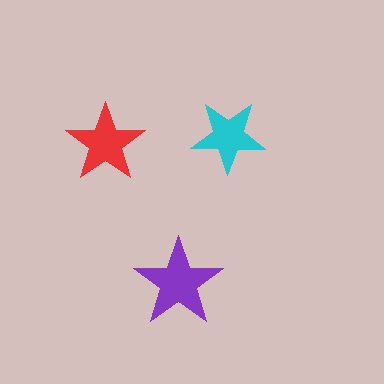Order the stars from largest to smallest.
the purple one, the red one, the cyan one.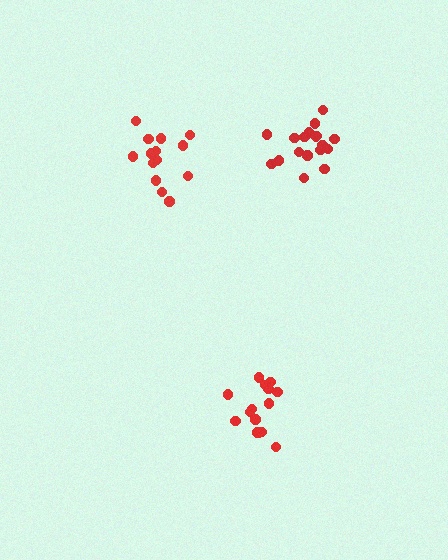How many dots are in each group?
Group 1: 15 dots, Group 2: 14 dots, Group 3: 19 dots (48 total).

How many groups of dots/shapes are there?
There are 3 groups.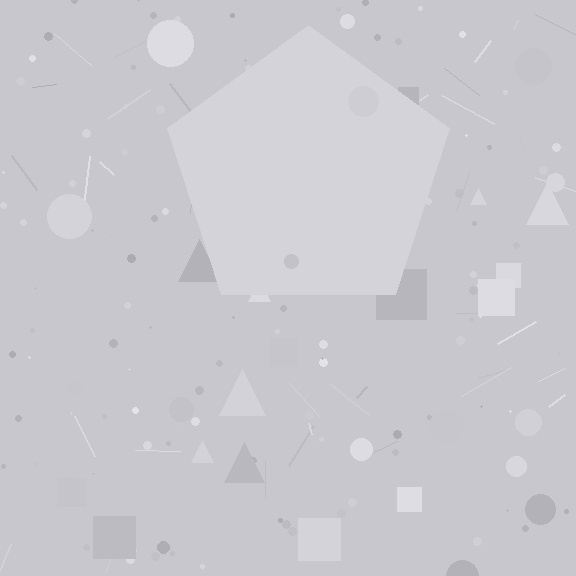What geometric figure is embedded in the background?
A pentagon is embedded in the background.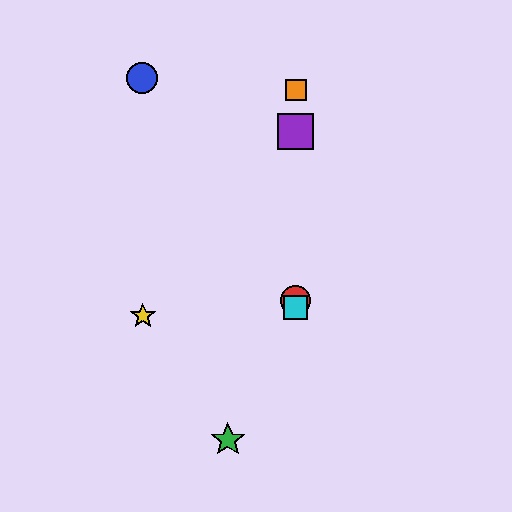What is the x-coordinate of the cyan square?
The cyan square is at x≈296.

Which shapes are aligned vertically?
The red circle, the purple square, the orange square, the cyan square are aligned vertically.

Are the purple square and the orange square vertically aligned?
Yes, both are at x≈296.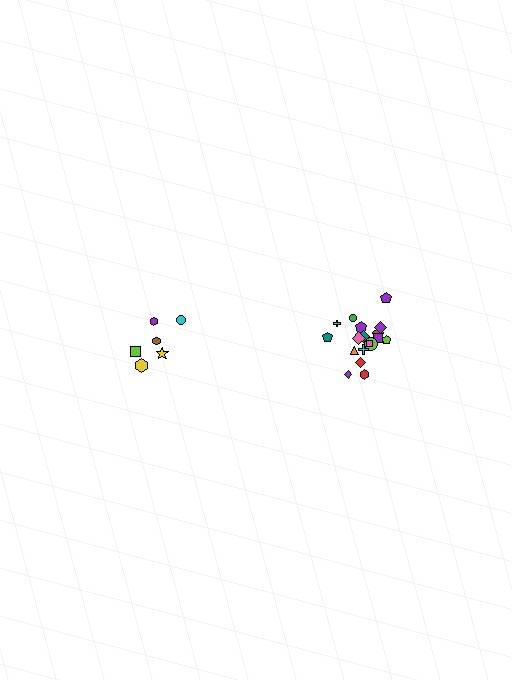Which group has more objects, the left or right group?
The right group.